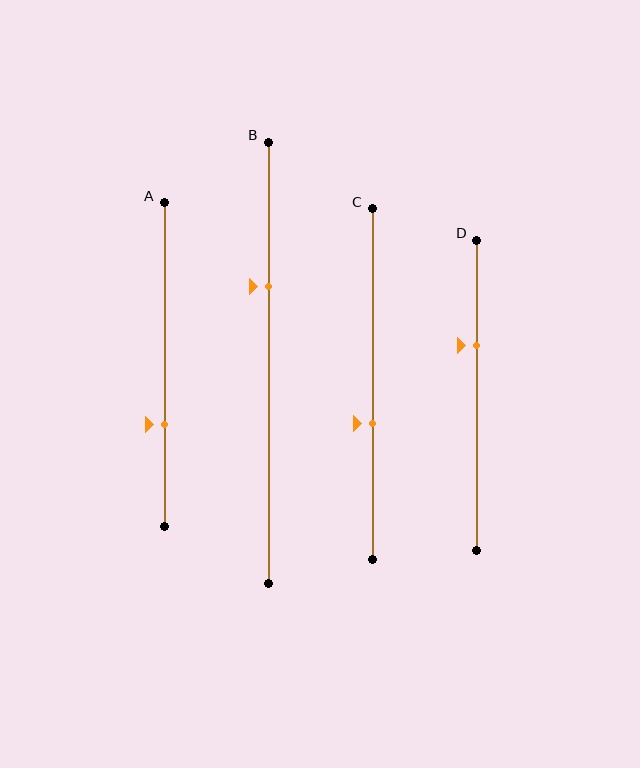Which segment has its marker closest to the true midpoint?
Segment C has its marker closest to the true midpoint.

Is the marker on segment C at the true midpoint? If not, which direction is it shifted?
No, the marker on segment C is shifted downward by about 11% of the segment length.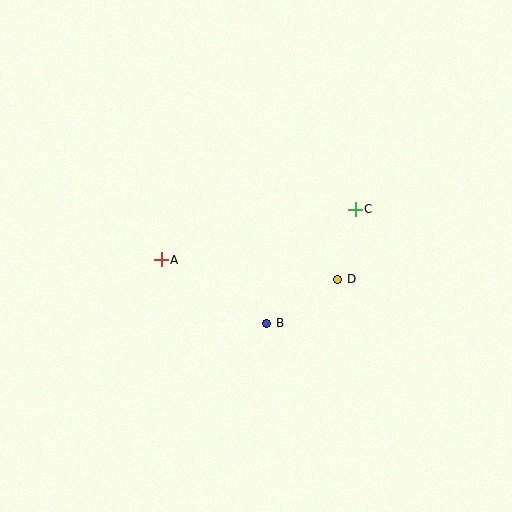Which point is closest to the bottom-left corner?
Point A is closest to the bottom-left corner.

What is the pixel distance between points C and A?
The distance between C and A is 200 pixels.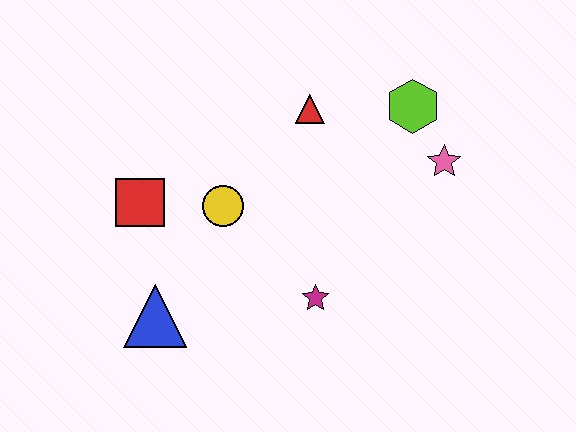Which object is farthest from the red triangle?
The blue triangle is farthest from the red triangle.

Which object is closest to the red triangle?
The lime hexagon is closest to the red triangle.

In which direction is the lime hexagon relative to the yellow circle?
The lime hexagon is to the right of the yellow circle.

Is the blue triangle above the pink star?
No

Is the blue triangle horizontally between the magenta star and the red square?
Yes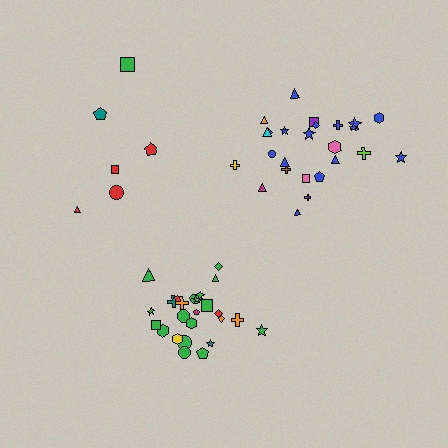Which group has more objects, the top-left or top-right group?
The top-right group.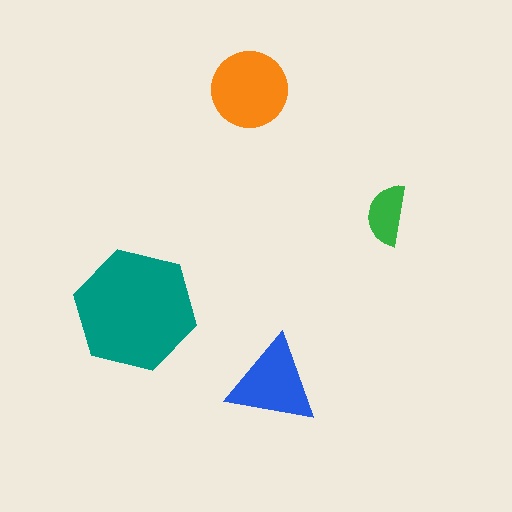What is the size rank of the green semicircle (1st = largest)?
4th.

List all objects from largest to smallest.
The teal hexagon, the orange circle, the blue triangle, the green semicircle.